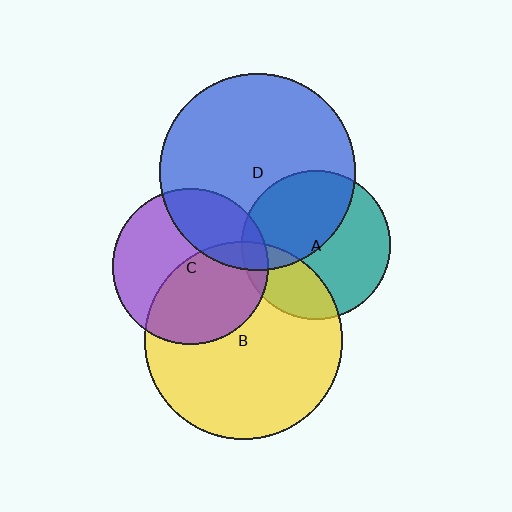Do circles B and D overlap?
Yes.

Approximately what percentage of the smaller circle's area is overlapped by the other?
Approximately 5%.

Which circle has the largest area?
Circle B (yellow).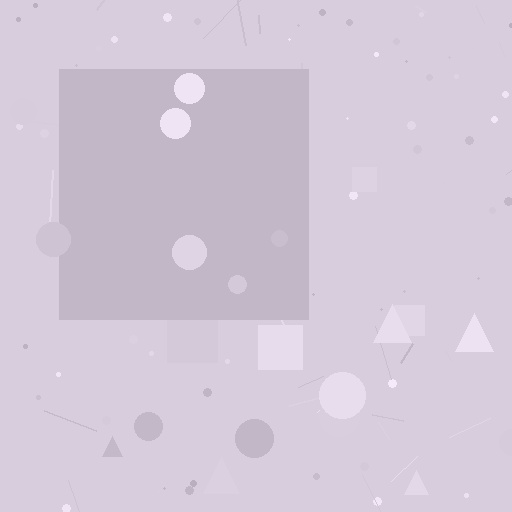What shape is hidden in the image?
A square is hidden in the image.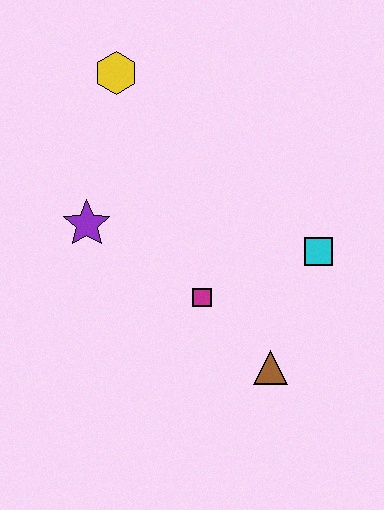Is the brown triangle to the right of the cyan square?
No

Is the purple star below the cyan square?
No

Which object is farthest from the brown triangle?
The yellow hexagon is farthest from the brown triangle.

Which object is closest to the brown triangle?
The magenta square is closest to the brown triangle.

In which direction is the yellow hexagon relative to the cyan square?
The yellow hexagon is to the left of the cyan square.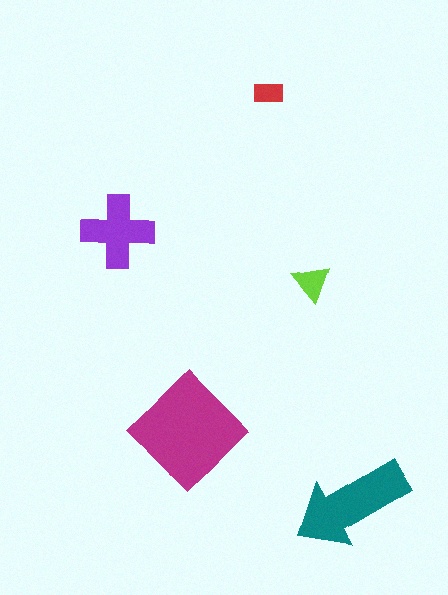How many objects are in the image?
There are 5 objects in the image.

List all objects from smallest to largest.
The red rectangle, the lime triangle, the purple cross, the teal arrow, the magenta diamond.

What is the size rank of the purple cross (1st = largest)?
3rd.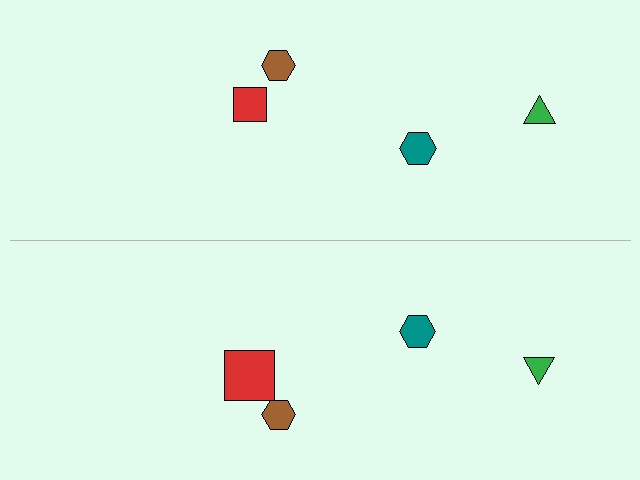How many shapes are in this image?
There are 8 shapes in this image.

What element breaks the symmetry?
The red square on the bottom side has a different size than its mirror counterpart.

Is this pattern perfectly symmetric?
No, the pattern is not perfectly symmetric. The red square on the bottom side has a different size than its mirror counterpart.